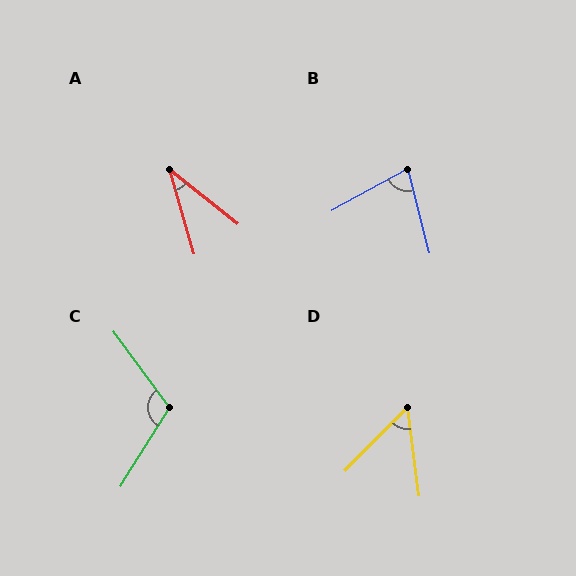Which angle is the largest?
C, at approximately 112 degrees.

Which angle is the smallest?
A, at approximately 36 degrees.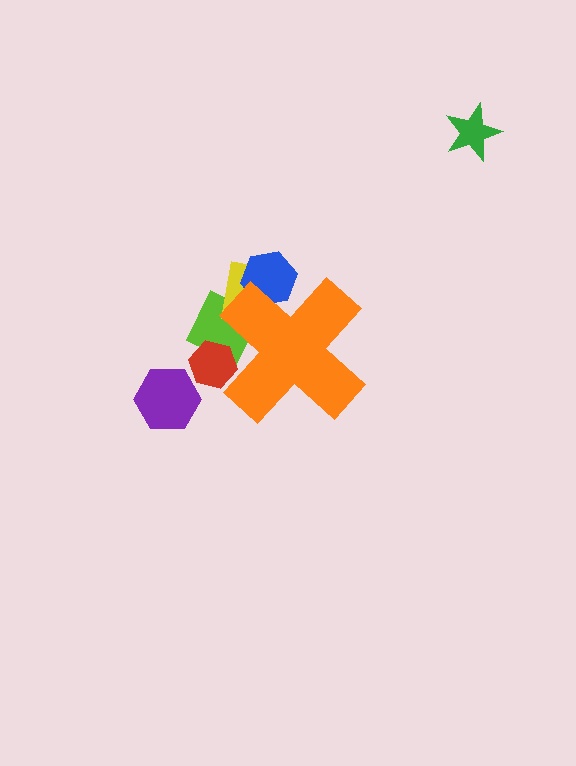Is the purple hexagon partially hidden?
No, the purple hexagon is fully visible.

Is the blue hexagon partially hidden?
Yes, the blue hexagon is partially hidden behind the orange cross.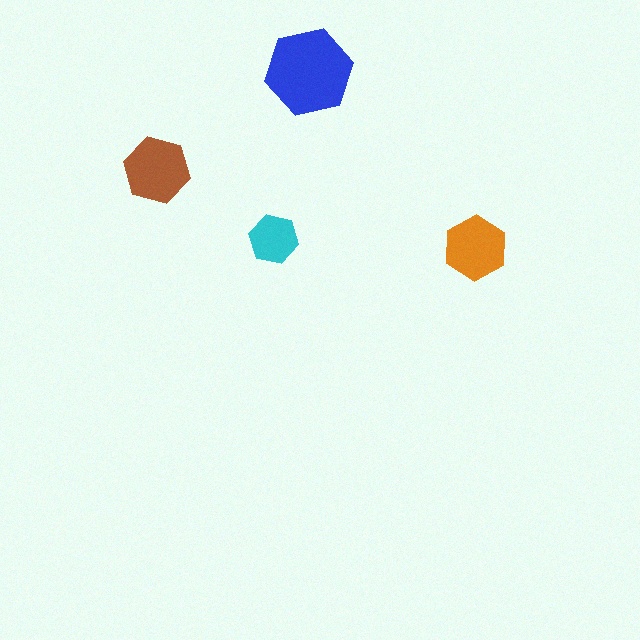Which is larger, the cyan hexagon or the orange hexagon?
The orange one.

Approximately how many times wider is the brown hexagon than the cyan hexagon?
About 1.5 times wider.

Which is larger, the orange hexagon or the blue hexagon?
The blue one.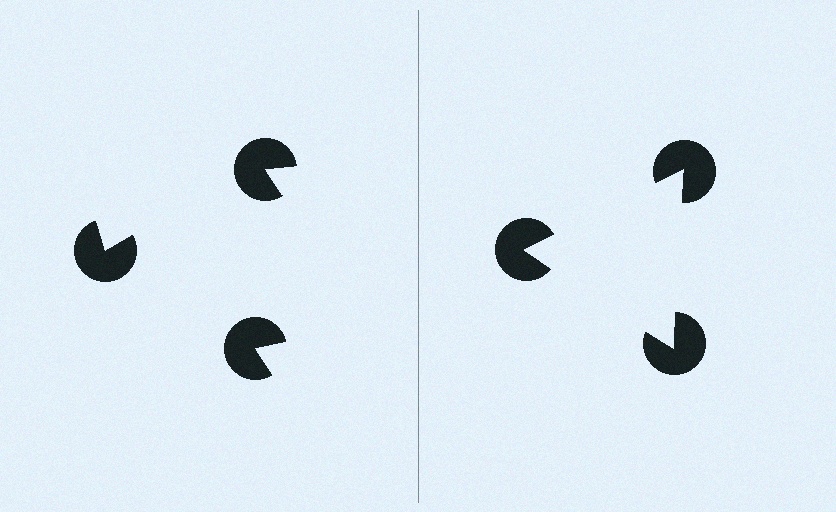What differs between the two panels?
The pac-man discs are positioned identically on both sides; only the wedge orientations differ. On the right they align to a triangle; on the left they are misaligned.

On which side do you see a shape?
An illusory triangle appears on the right side. On the left side the wedge cuts are rotated, so no coherent shape forms.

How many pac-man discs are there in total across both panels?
6 — 3 on each side.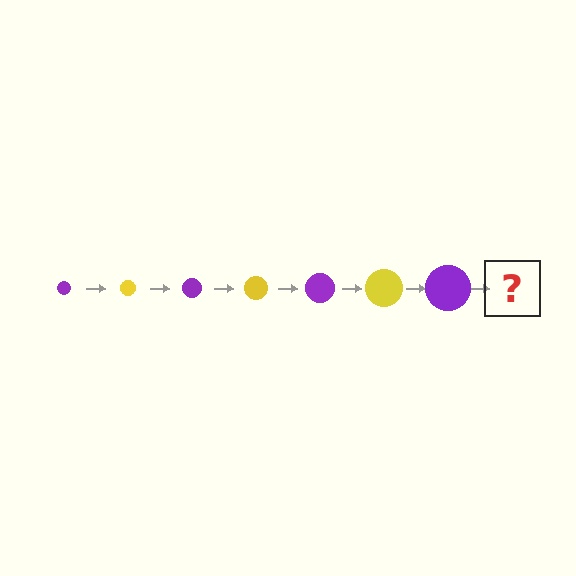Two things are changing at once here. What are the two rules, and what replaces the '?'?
The two rules are that the circle grows larger each step and the color cycles through purple and yellow. The '?' should be a yellow circle, larger than the previous one.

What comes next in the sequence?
The next element should be a yellow circle, larger than the previous one.